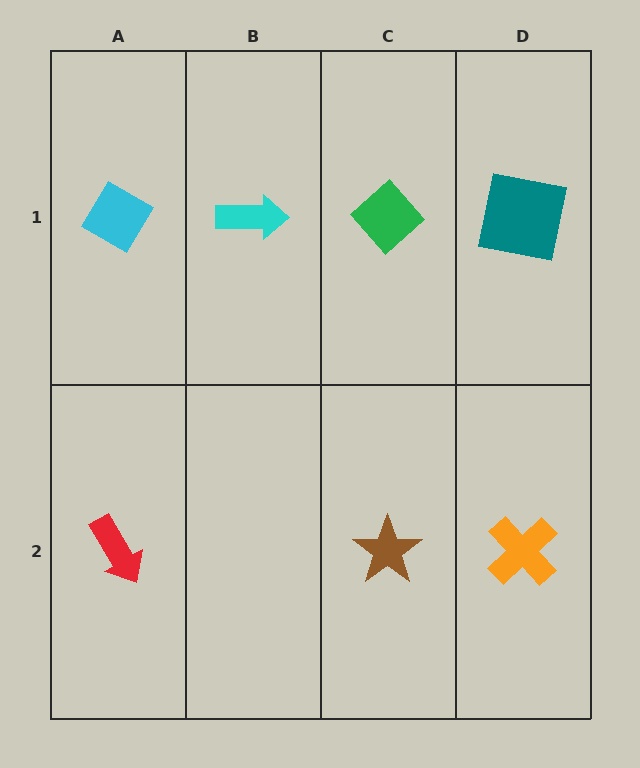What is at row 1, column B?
A cyan arrow.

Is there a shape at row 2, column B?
No, that cell is empty.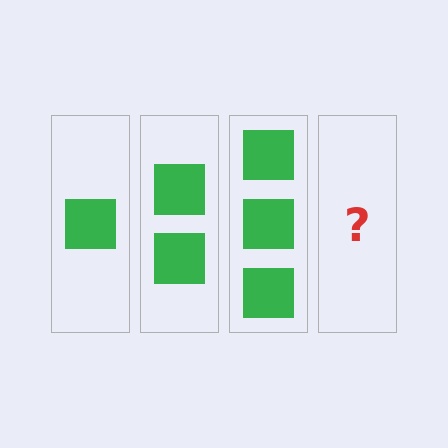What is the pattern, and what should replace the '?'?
The pattern is that each step adds one more square. The '?' should be 4 squares.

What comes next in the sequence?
The next element should be 4 squares.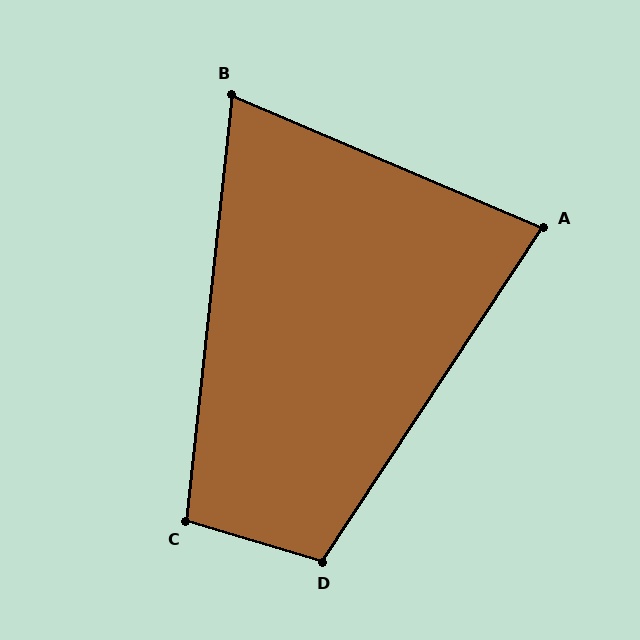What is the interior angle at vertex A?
Approximately 80 degrees (acute).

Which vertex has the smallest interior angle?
B, at approximately 73 degrees.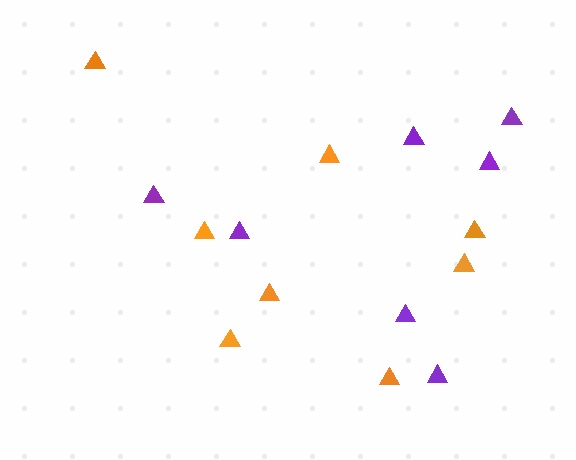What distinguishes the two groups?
There are 2 groups: one group of orange triangles (8) and one group of purple triangles (7).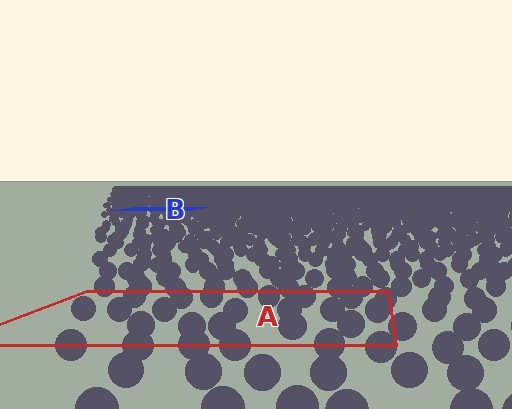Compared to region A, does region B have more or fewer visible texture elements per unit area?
Region B has more texture elements per unit area — they are packed more densely because it is farther away.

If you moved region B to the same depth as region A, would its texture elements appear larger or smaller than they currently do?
They would appear larger. At a closer depth, the same texture elements are projected at a bigger on-screen size.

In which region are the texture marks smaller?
The texture marks are smaller in region B, because it is farther away.